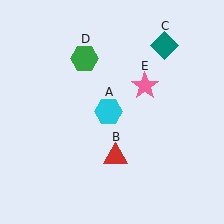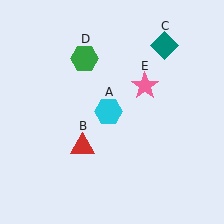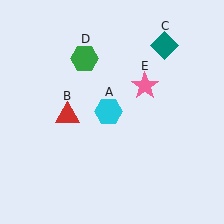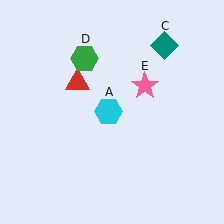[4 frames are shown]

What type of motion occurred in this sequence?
The red triangle (object B) rotated clockwise around the center of the scene.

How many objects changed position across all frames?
1 object changed position: red triangle (object B).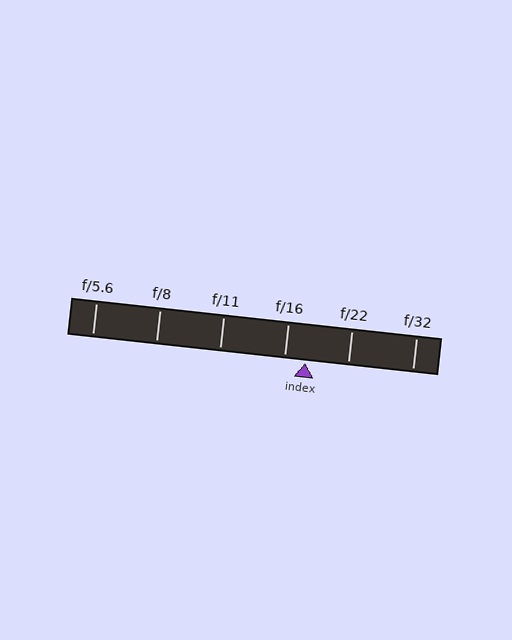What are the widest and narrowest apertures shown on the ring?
The widest aperture shown is f/5.6 and the narrowest is f/32.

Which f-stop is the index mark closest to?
The index mark is closest to f/16.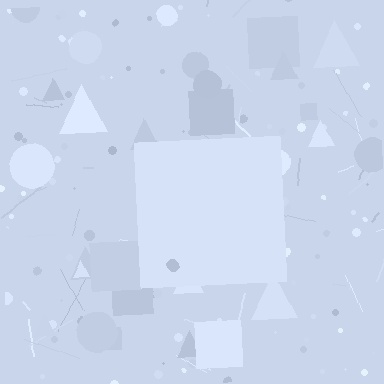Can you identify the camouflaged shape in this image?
The camouflaged shape is a square.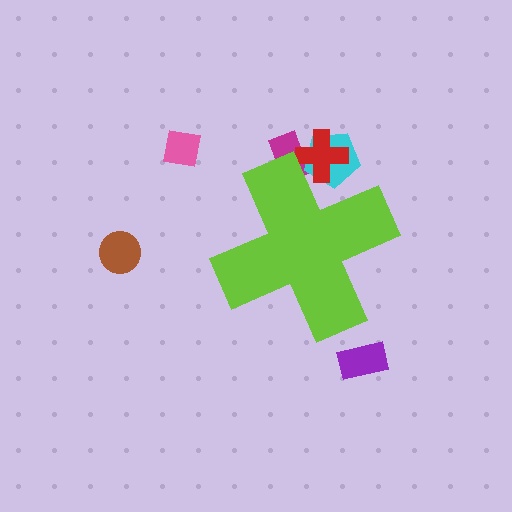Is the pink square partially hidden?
No, the pink square is fully visible.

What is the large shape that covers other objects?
A lime cross.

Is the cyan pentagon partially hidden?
Yes, the cyan pentagon is partially hidden behind the lime cross.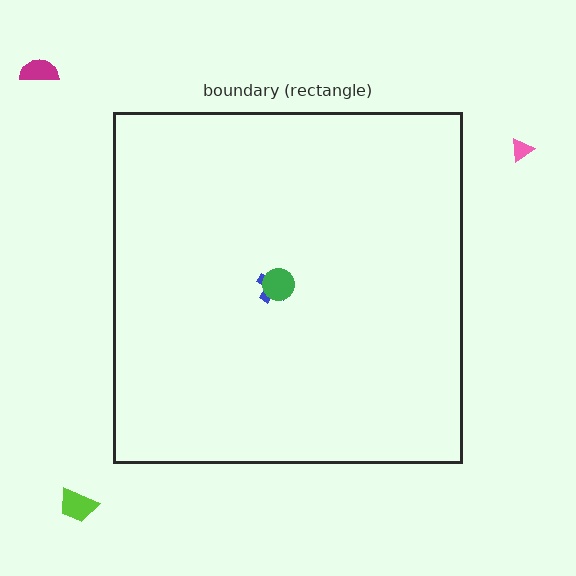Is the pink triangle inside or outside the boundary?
Outside.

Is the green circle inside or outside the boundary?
Inside.